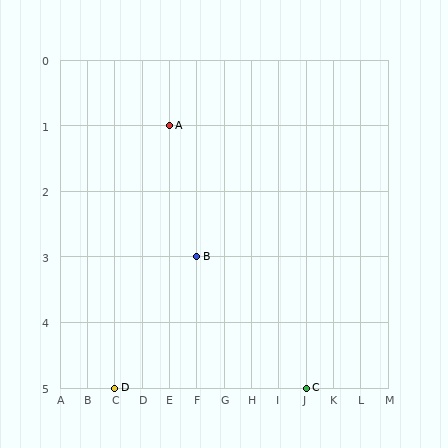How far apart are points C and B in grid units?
Points C and B are 4 columns and 2 rows apart (about 4.5 grid units diagonally).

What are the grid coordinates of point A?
Point A is at grid coordinates (E, 1).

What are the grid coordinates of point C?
Point C is at grid coordinates (J, 5).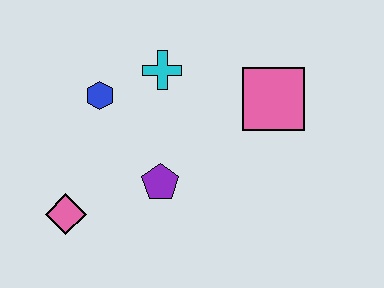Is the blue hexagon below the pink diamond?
No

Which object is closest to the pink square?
The cyan cross is closest to the pink square.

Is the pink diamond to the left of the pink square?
Yes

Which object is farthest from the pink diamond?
The pink square is farthest from the pink diamond.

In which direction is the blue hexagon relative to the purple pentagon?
The blue hexagon is above the purple pentagon.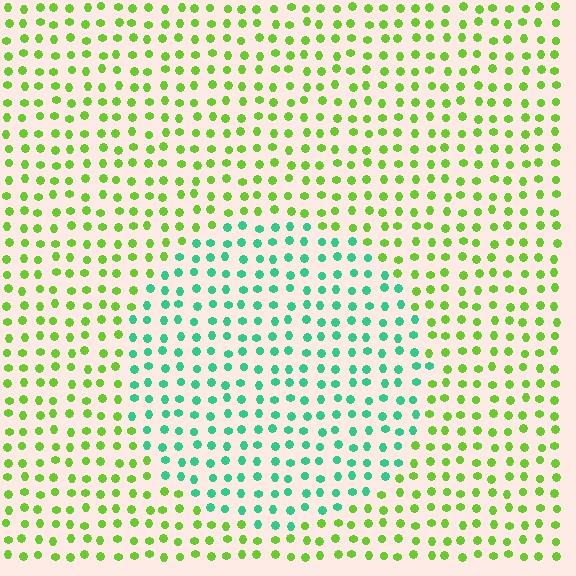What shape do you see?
I see a circle.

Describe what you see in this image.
The image is filled with small lime elements in a uniform arrangement. A circle-shaped region is visible where the elements are tinted to a slightly different hue, forming a subtle color boundary.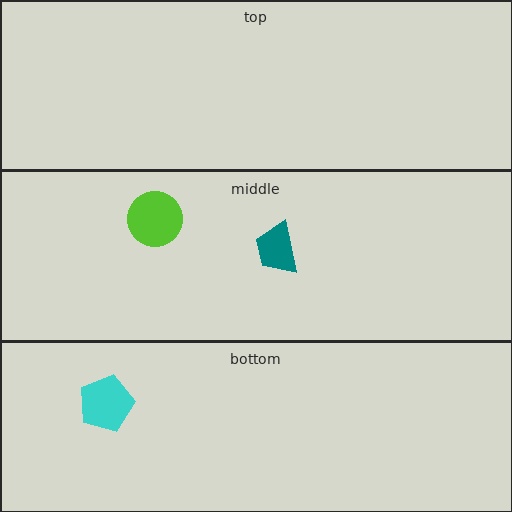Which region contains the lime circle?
The middle region.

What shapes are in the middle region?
The lime circle, the teal trapezoid.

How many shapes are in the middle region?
2.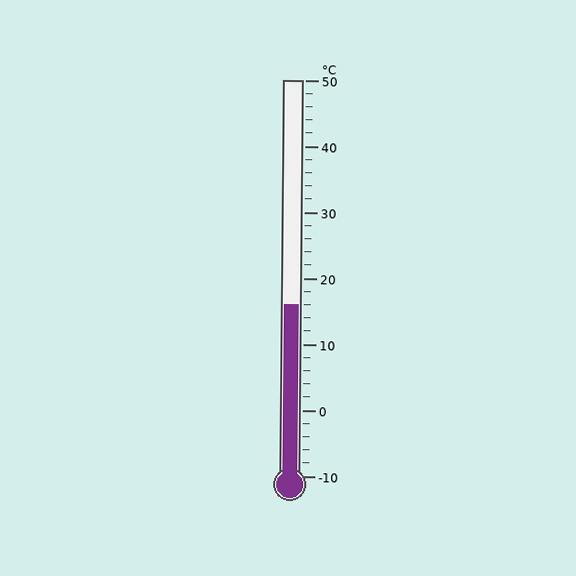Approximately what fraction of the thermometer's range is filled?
The thermometer is filled to approximately 45% of its range.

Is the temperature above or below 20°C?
The temperature is below 20°C.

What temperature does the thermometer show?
The thermometer shows approximately 16°C.